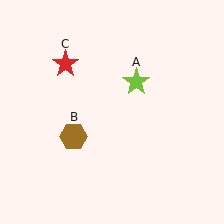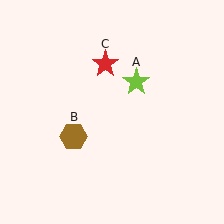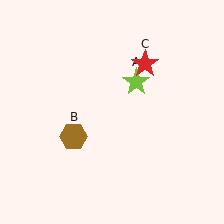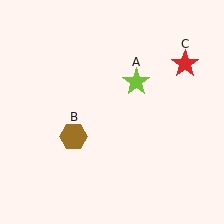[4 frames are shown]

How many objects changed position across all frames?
1 object changed position: red star (object C).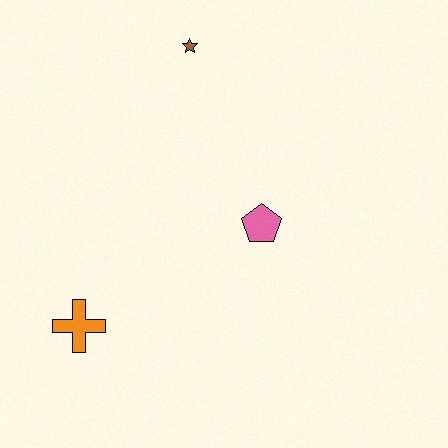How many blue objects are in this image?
There are no blue objects.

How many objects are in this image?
There are 3 objects.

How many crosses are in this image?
There is 1 cross.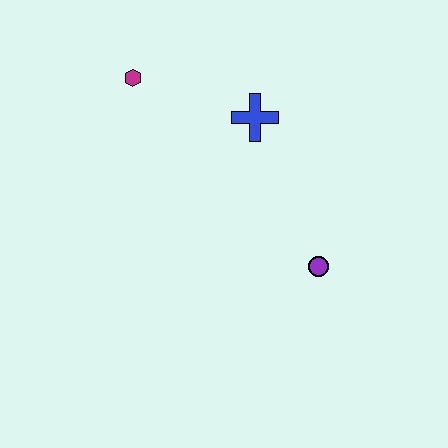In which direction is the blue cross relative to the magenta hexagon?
The blue cross is to the right of the magenta hexagon.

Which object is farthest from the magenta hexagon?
The purple circle is farthest from the magenta hexagon.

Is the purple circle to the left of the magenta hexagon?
No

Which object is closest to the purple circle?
The blue cross is closest to the purple circle.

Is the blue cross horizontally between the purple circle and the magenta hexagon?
Yes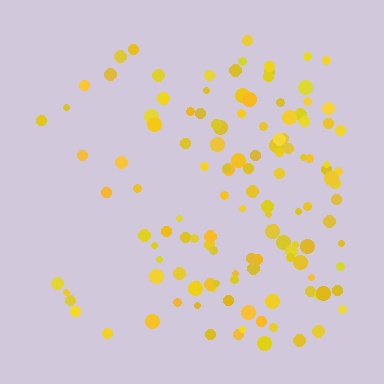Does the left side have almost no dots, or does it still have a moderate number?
Still a moderate number, just noticeably fewer than the right.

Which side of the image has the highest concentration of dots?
The right.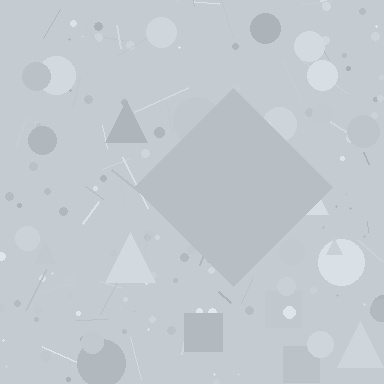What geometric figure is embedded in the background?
A diamond is embedded in the background.